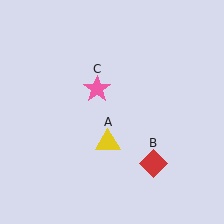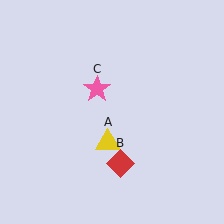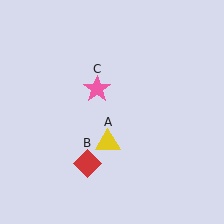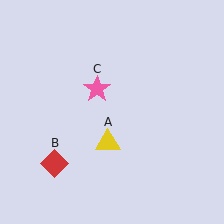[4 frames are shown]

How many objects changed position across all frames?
1 object changed position: red diamond (object B).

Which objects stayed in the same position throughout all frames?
Yellow triangle (object A) and pink star (object C) remained stationary.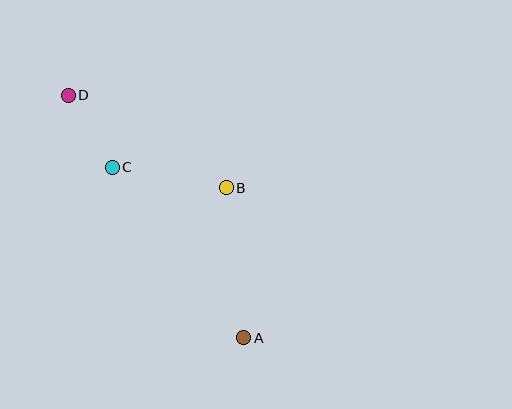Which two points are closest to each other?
Points C and D are closest to each other.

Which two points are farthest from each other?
Points A and D are farthest from each other.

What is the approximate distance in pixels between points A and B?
The distance between A and B is approximately 151 pixels.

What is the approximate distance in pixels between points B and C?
The distance between B and C is approximately 116 pixels.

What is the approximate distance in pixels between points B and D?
The distance between B and D is approximately 183 pixels.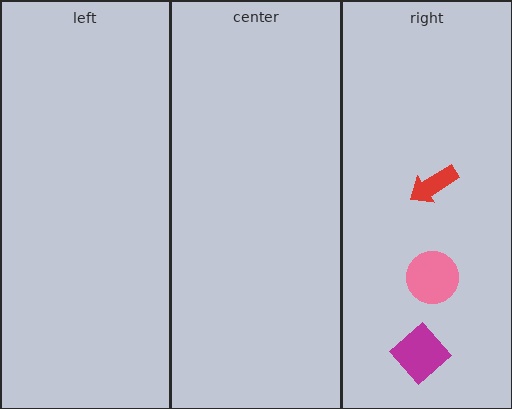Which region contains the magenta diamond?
The right region.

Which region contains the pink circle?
The right region.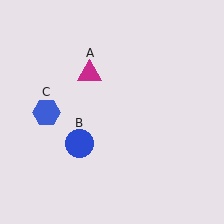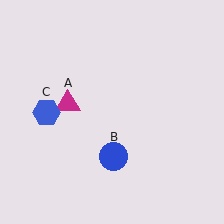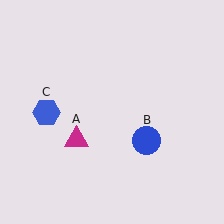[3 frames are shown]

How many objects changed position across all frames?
2 objects changed position: magenta triangle (object A), blue circle (object B).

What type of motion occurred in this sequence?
The magenta triangle (object A), blue circle (object B) rotated counterclockwise around the center of the scene.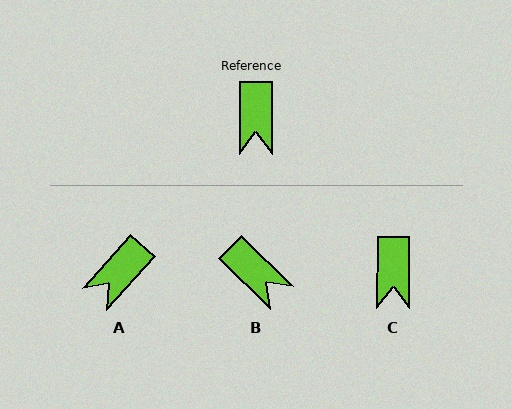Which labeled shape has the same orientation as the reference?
C.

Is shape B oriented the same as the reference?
No, it is off by about 46 degrees.